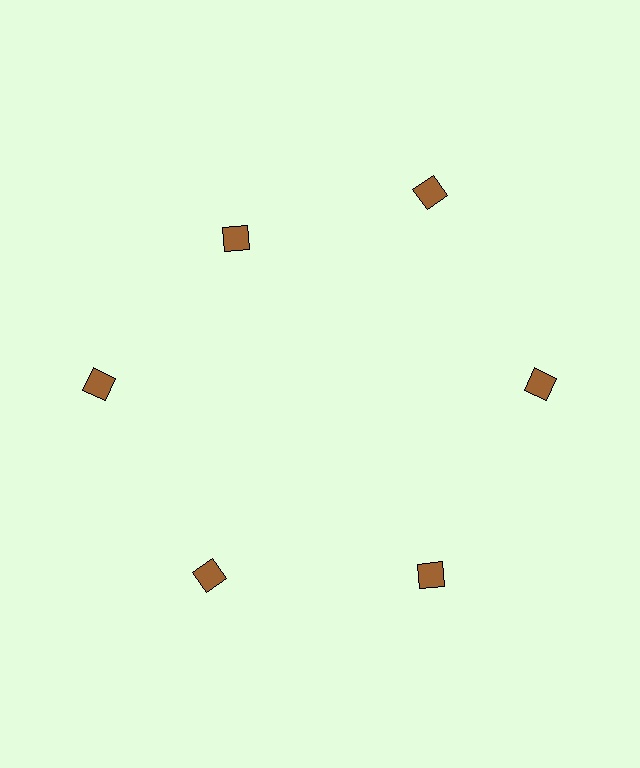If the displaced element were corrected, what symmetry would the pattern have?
It would have 6-fold rotational symmetry — the pattern would map onto itself every 60 degrees.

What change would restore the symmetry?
The symmetry would be restored by moving it outward, back onto the ring so that all 6 squares sit at equal angles and equal distance from the center.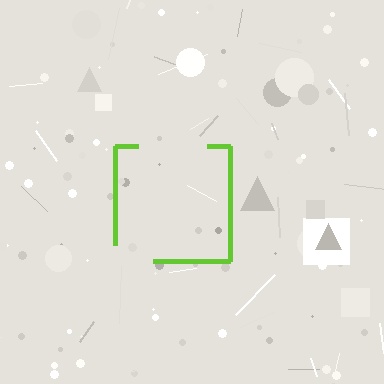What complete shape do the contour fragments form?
The contour fragments form a square.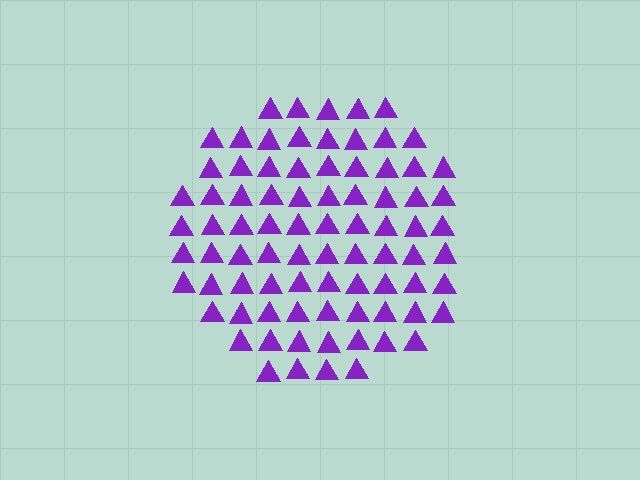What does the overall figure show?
The overall figure shows a circle.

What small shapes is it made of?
It is made of small triangles.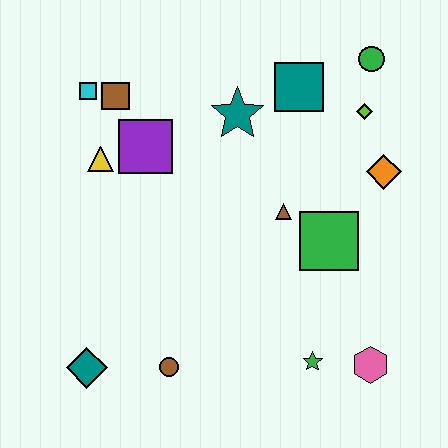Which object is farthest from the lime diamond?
The teal diamond is farthest from the lime diamond.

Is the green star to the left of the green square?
Yes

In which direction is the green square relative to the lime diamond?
The green square is below the lime diamond.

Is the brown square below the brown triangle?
No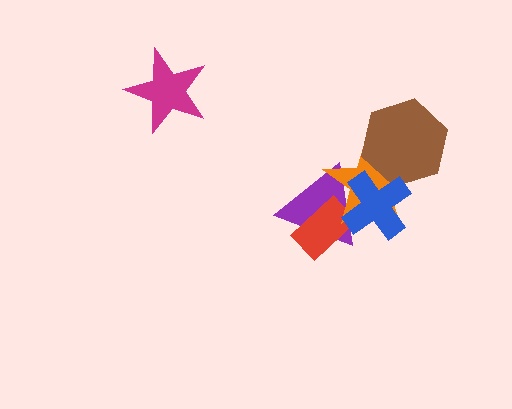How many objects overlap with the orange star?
4 objects overlap with the orange star.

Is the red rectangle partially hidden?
Yes, it is partially covered by another shape.